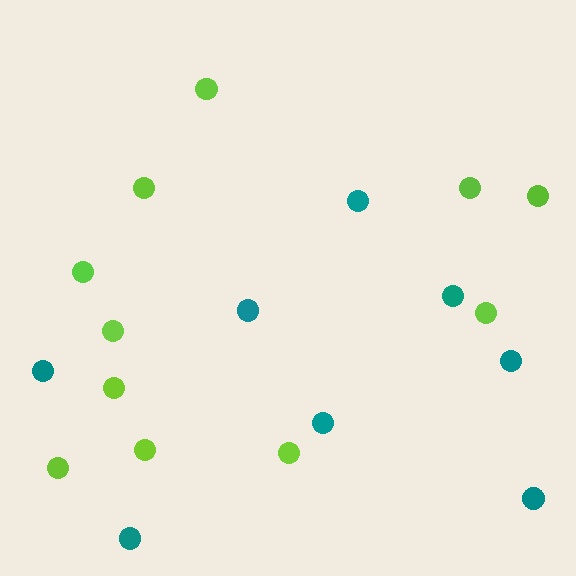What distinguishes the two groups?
There are 2 groups: one group of lime circles (11) and one group of teal circles (8).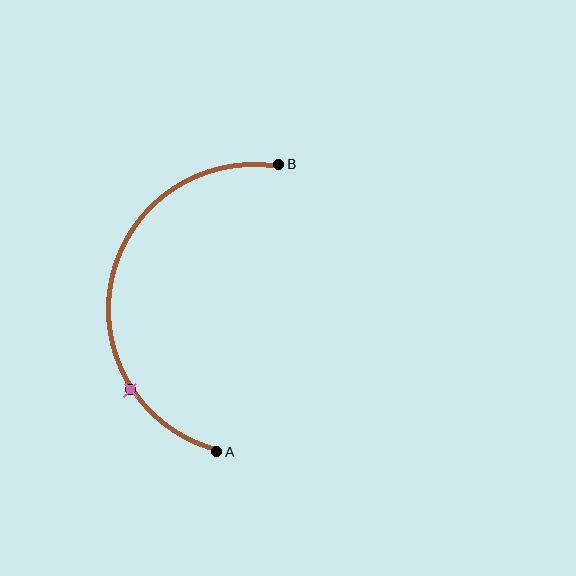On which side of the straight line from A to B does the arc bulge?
The arc bulges to the left of the straight line connecting A and B.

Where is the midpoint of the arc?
The arc midpoint is the point on the curve farthest from the straight line joining A and B. It sits to the left of that line.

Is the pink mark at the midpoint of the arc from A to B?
No. The pink mark lies on the arc but is closer to endpoint A. The arc midpoint would be at the point on the curve equidistant along the arc from both A and B.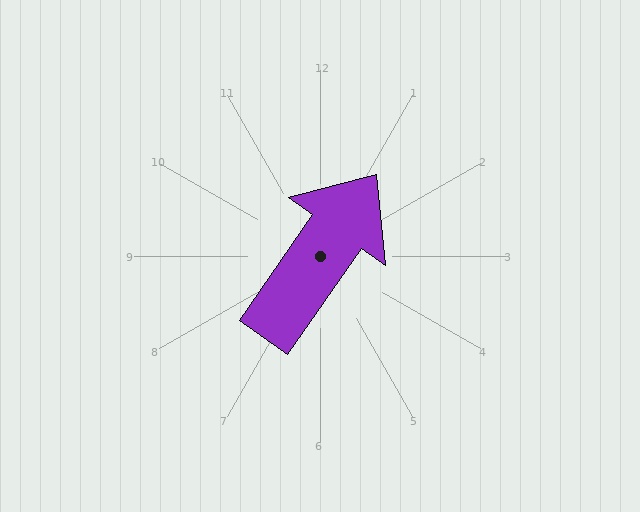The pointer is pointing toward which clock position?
Roughly 1 o'clock.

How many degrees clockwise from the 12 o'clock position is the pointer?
Approximately 35 degrees.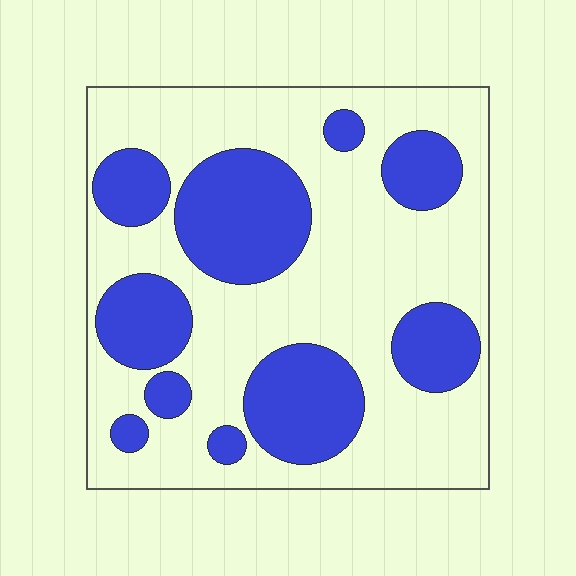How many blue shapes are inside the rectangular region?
10.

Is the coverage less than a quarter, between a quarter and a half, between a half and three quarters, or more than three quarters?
Between a quarter and a half.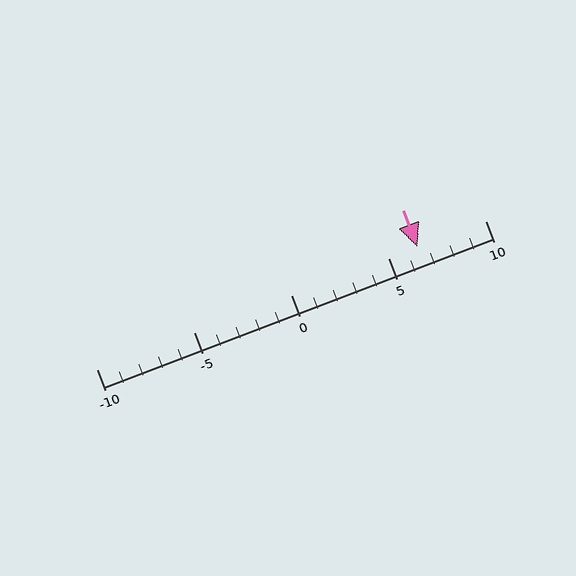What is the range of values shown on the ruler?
The ruler shows values from -10 to 10.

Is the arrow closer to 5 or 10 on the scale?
The arrow is closer to 5.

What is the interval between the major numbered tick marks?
The major tick marks are spaced 5 units apart.